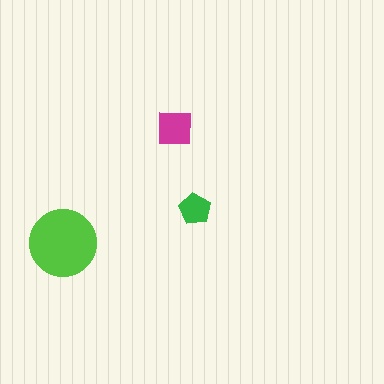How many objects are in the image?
There are 3 objects in the image.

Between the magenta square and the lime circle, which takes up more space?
The lime circle.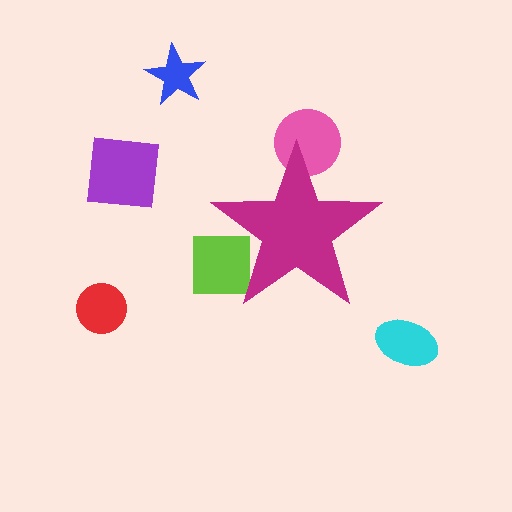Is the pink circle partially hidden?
Yes, the pink circle is partially hidden behind the magenta star.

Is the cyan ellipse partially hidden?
No, the cyan ellipse is fully visible.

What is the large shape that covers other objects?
A magenta star.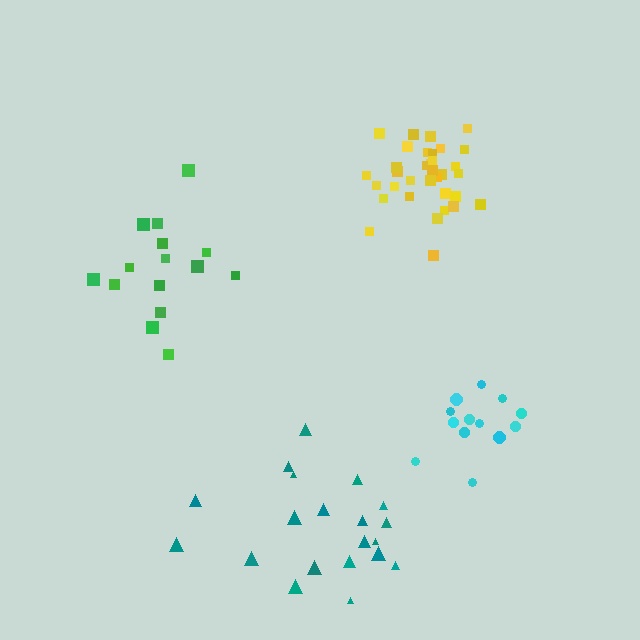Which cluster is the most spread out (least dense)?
Teal.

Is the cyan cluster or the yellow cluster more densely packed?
Yellow.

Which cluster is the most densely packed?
Yellow.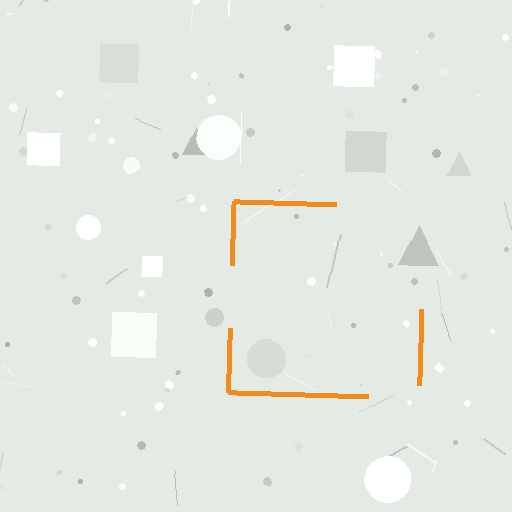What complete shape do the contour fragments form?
The contour fragments form a square.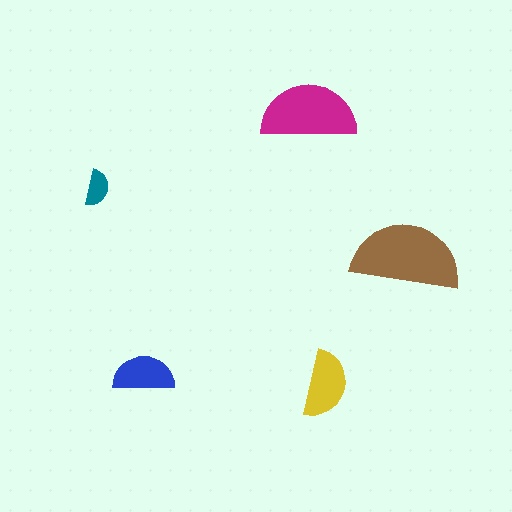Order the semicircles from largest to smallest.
the brown one, the magenta one, the yellow one, the blue one, the teal one.